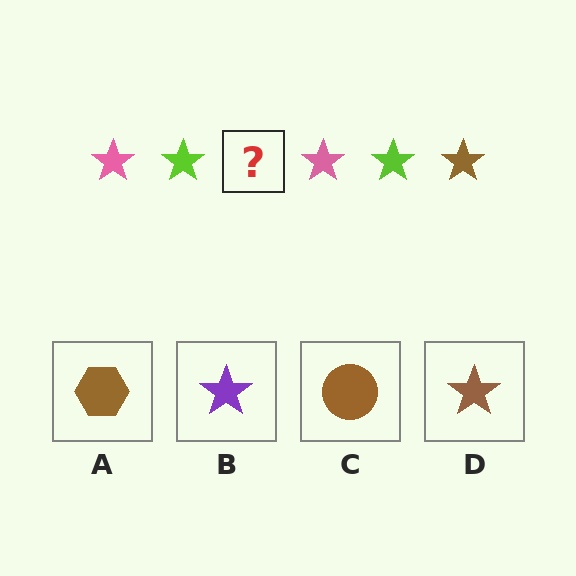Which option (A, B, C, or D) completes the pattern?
D.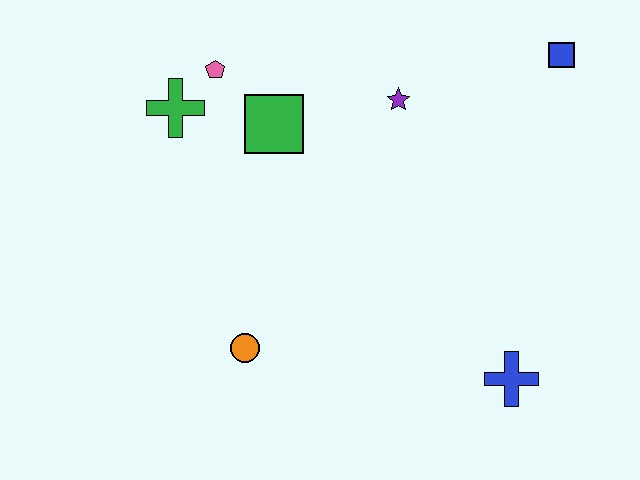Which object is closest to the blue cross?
The orange circle is closest to the blue cross.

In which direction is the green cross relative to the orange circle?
The green cross is above the orange circle.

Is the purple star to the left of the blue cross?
Yes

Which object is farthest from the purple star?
The blue cross is farthest from the purple star.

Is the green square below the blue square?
Yes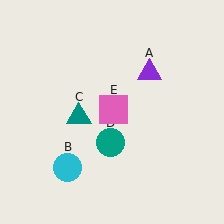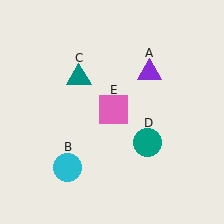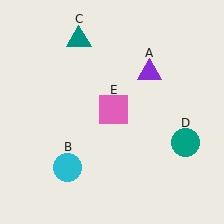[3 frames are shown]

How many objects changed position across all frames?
2 objects changed position: teal triangle (object C), teal circle (object D).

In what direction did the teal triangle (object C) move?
The teal triangle (object C) moved up.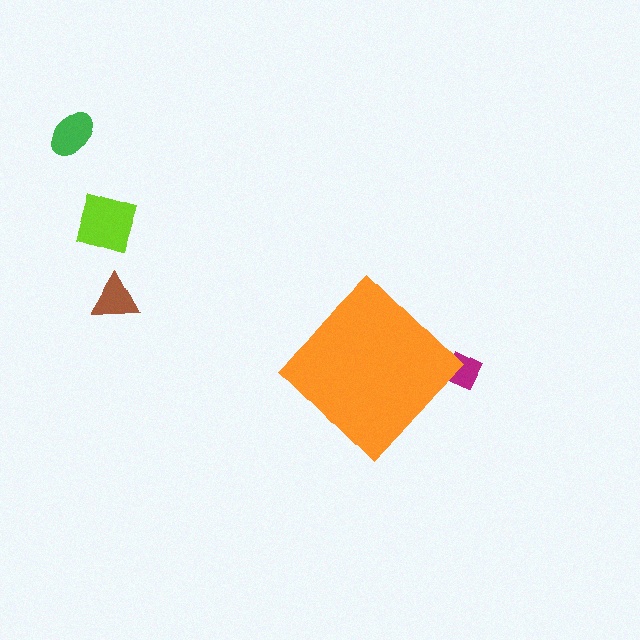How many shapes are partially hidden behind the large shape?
1 shape is partially hidden.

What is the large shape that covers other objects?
An orange diamond.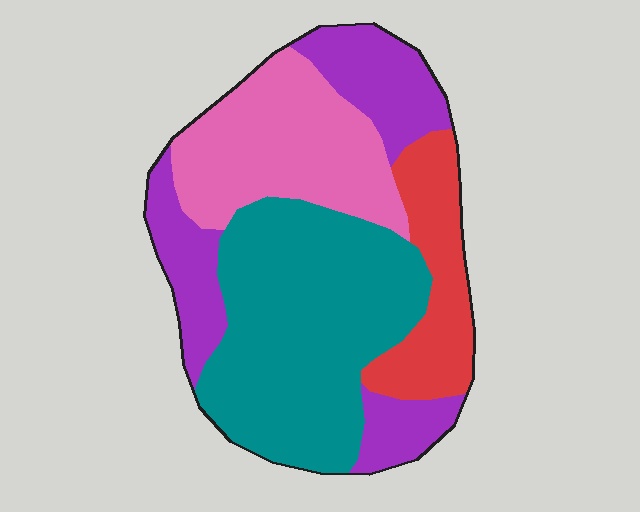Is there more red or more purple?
Purple.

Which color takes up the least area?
Red, at roughly 15%.